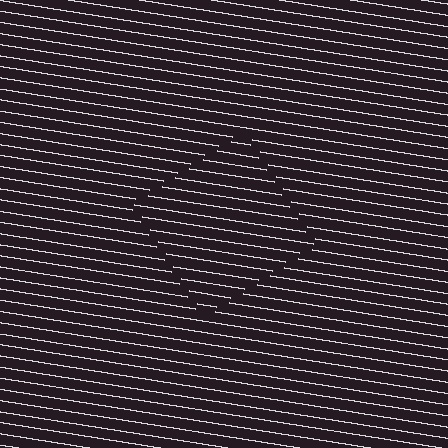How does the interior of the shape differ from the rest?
The interior of the shape contains the same grating, shifted by half a period — the contour is defined by the phase discontinuity where line-ends from the inner and outer gratings abut.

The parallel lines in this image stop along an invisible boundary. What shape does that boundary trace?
An illusory square. The interior of the shape contains the same grating, shifted by half a period — the contour is defined by the phase discontinuity where line-ends from the inner and outer gratings abut.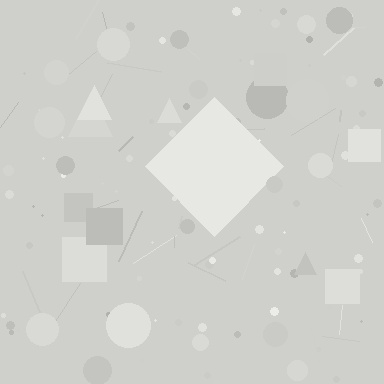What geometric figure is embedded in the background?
A diamond is embedded in the background.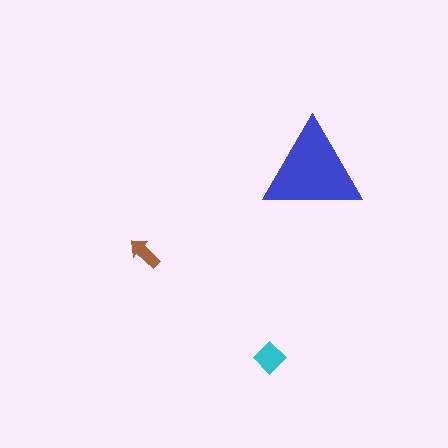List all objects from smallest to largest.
The brown arrow, the cyan diamond, the blue triangle.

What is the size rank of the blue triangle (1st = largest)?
1st.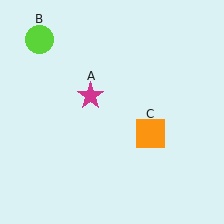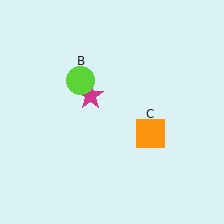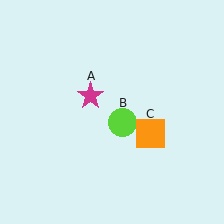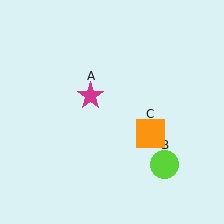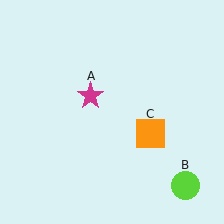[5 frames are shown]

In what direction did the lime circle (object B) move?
The lime circle (object B) moved down and to the right.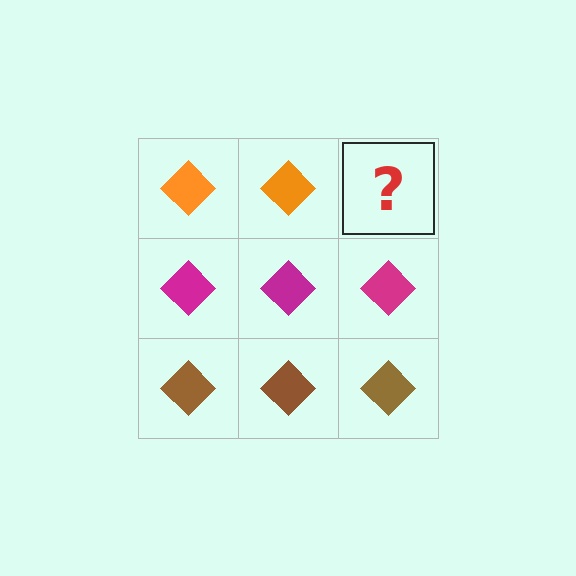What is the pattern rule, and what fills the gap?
The rule is that each row has a consistent color. The gap should be filled with an orange diamond.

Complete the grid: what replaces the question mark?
The question mark should be replaced with an orange diamond.